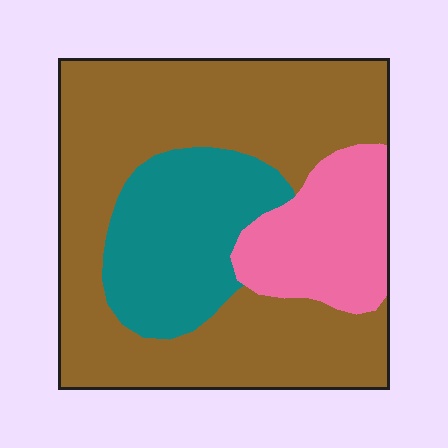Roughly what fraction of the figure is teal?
Teal takes up about one fifth (1/5) of the figure.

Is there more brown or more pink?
Brown.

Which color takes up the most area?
Brown, at roughly 60%.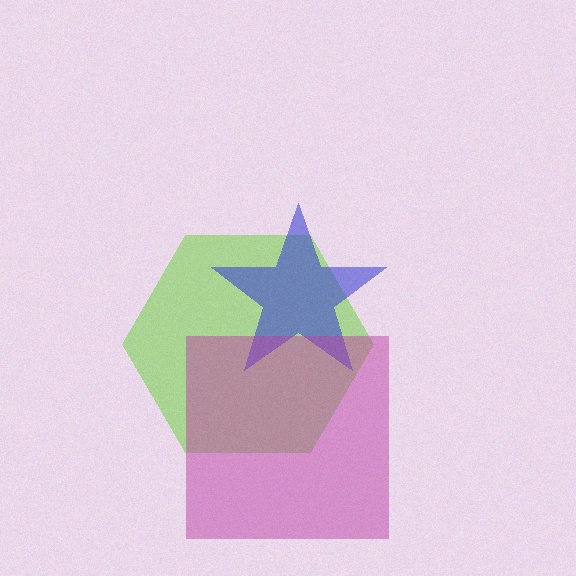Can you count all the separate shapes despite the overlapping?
Yes, there are 3 separate shapes.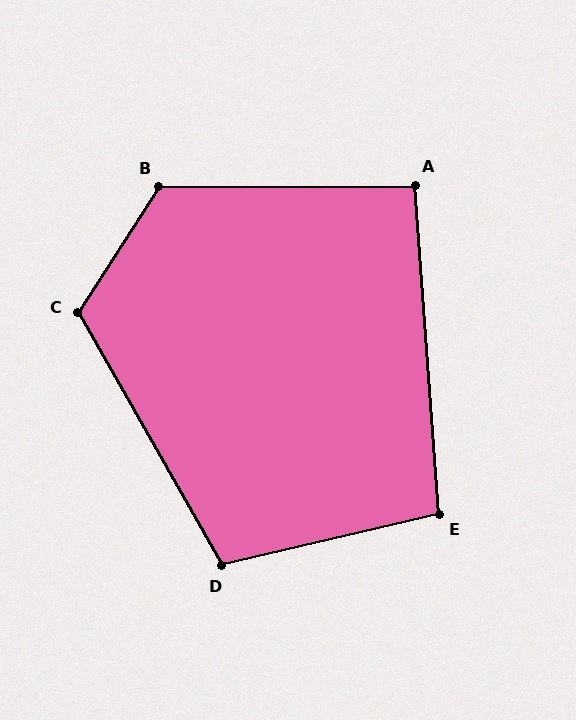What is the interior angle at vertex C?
Approximately 117 degrees (obtuse).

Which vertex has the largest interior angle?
B, at approximately 123 degrees.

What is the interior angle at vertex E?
Approximately 99 degrees (obtuse).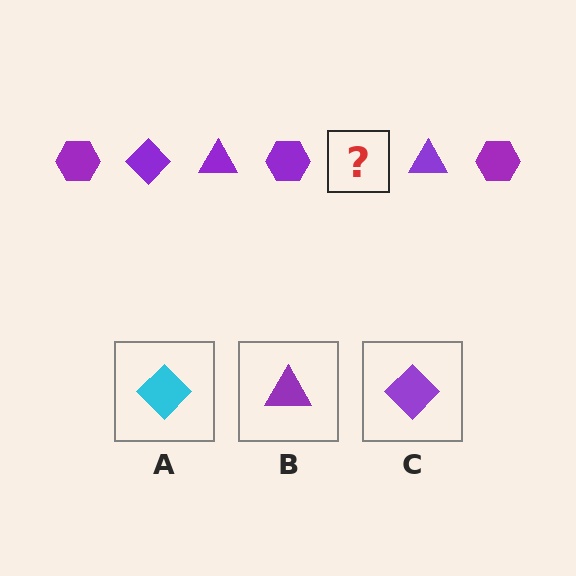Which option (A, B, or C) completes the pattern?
C.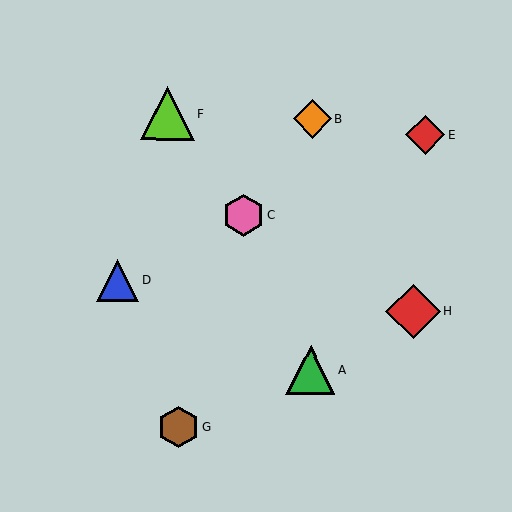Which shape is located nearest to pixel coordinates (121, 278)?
The blue triangle (labeled D) at (118, 281) is nearest to that location.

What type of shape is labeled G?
Shape G is a brown hexagon.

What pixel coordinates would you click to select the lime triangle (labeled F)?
Click at (167, 113) to select the lime triangle F.